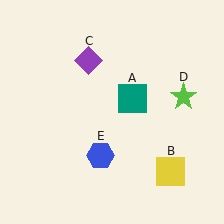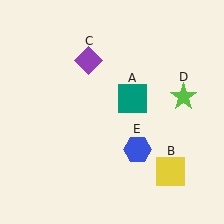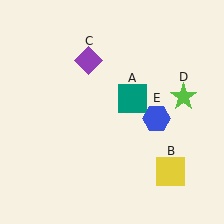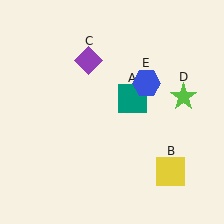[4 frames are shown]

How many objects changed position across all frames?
1 object changed position: blue hexagon (object E).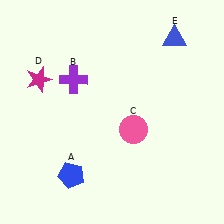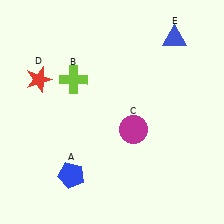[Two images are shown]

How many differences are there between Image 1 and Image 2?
There are 3 differences between the two images.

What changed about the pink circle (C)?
In Image 1, C is pink. In Image 2, it changed to magenta.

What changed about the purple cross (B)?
In Image 1, B is purple. In Image 2, it changed to lime.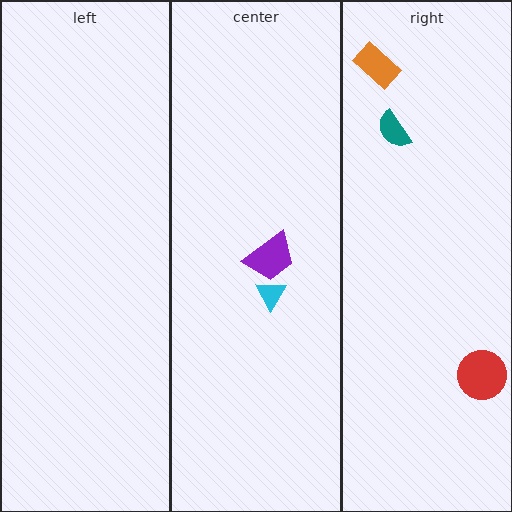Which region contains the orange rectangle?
The right region.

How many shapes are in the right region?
3.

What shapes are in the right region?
The teal semicircle, the orange rectangle, the red circle.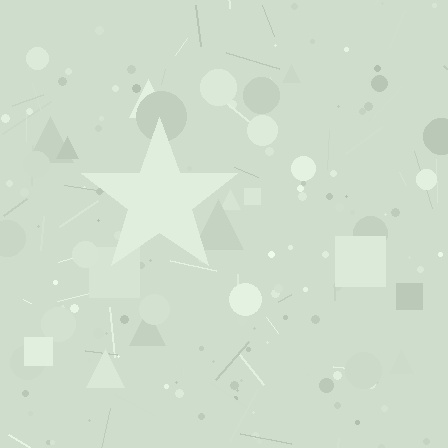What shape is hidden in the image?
A star is hidden in the image.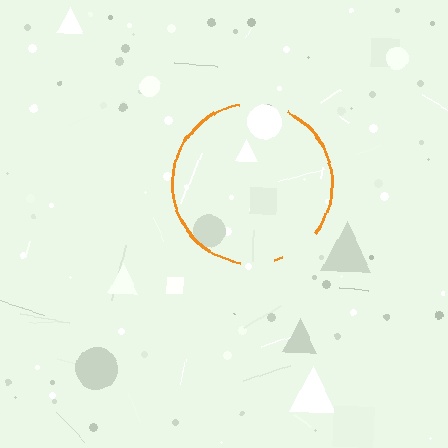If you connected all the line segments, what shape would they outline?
They would outline a circle.